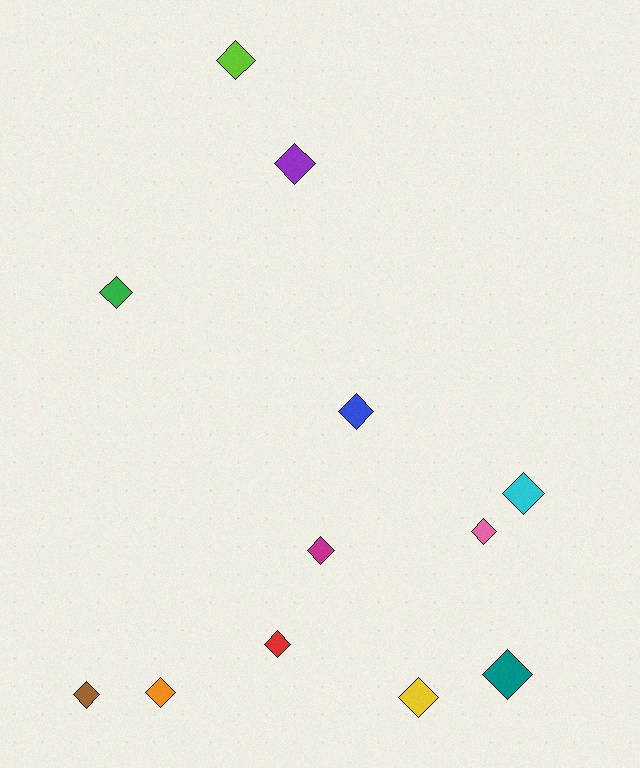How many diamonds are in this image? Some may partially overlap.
There are 12 diamonds.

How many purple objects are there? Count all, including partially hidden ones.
There is 1 purple object.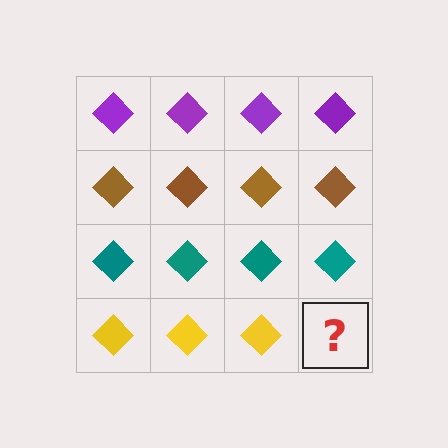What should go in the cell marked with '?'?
The missing cell should contain a yellow diamond.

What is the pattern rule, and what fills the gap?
The rule is that each row has a consistent color. The gap should be filled with a yellow diamond.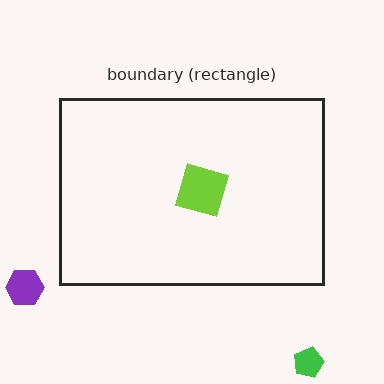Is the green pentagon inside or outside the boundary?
Outside.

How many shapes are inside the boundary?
1 inside, 2 outside.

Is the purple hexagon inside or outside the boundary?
Outside.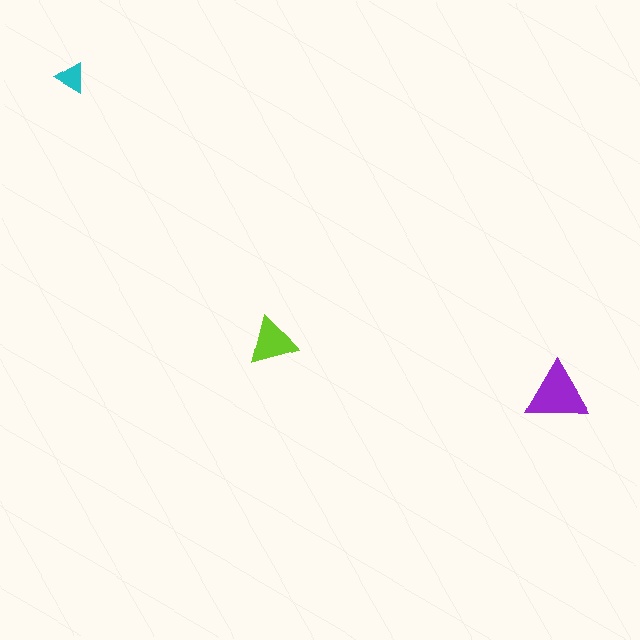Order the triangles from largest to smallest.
the purple one, the lime one, the cyan one.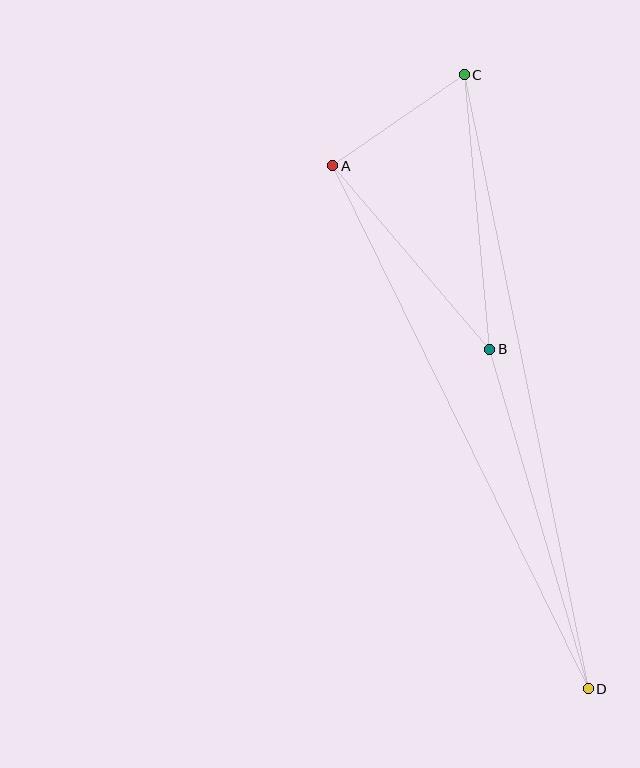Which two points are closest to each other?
Points A and C are closest to each other.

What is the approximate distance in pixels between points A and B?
The distance between A and B is approximately 241 pixels.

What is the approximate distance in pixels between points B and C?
The distance between B and C is approximately 276 pixels.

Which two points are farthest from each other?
Points C and D are farthest from each other.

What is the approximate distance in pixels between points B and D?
The distance between B and D is approximately 354 pixels.